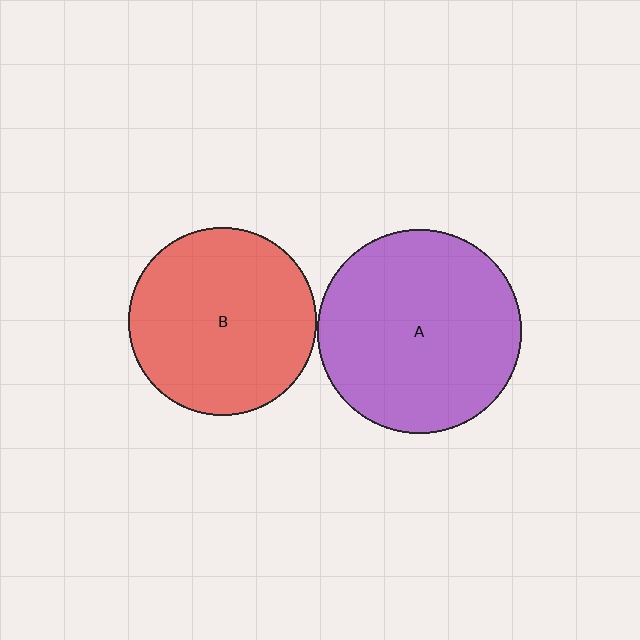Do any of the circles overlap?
No, none of the circles overlap.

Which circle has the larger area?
Circle A (purple).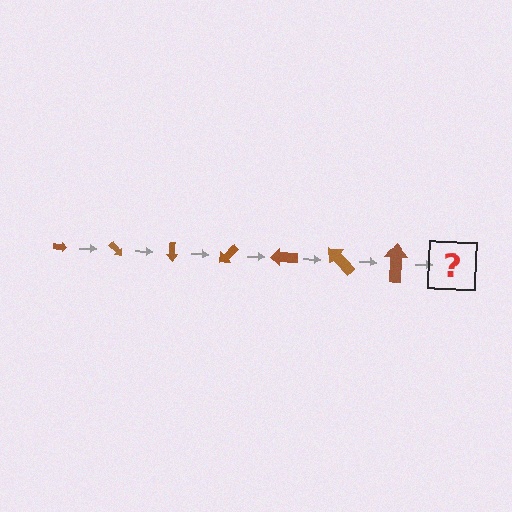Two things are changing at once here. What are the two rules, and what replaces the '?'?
The two rules are that the arrow grows larger each step and it rotates 45 degrees each step. The '?' should be an arrow, larger than the previous one and rotated 315 degrees from the start.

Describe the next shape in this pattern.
It should be an arrow, larger than the previous one and rotated 315 degrees from the start.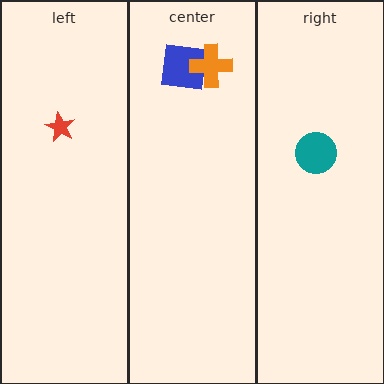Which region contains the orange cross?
The center region.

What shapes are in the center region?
The blue square, the orange cross.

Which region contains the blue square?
The center region.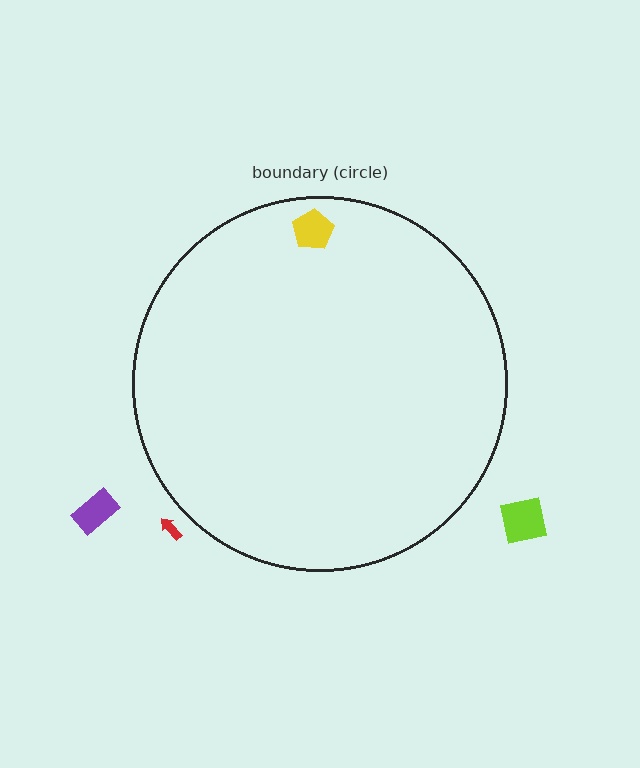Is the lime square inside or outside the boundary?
Outside.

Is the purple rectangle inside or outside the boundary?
Outside.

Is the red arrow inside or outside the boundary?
Outside.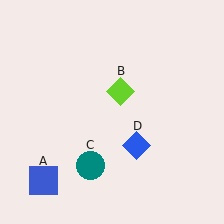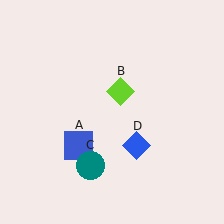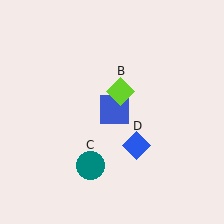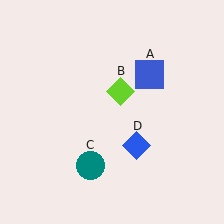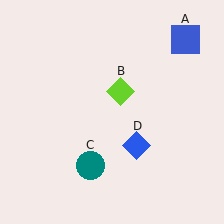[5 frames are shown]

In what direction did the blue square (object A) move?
The blue square (object A) moved up and to the right.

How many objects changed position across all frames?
1 object changed position: blue square (object A).